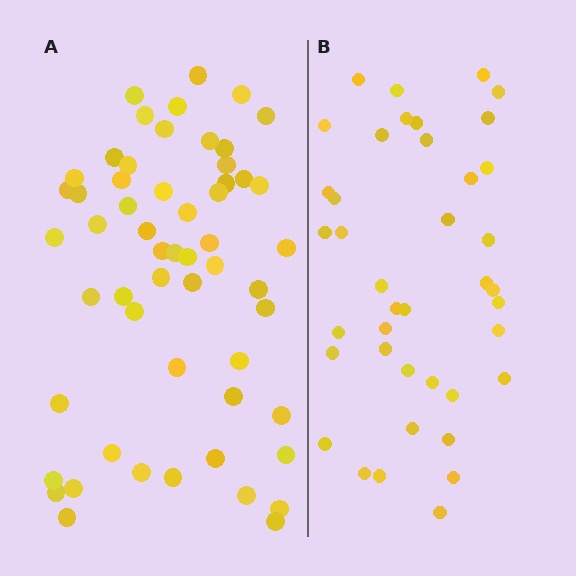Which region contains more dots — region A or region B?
Region A (the left region) has more dots.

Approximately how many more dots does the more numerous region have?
Region A has approximately 15 more dots than region B.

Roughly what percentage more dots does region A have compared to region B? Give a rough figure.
About 40% more.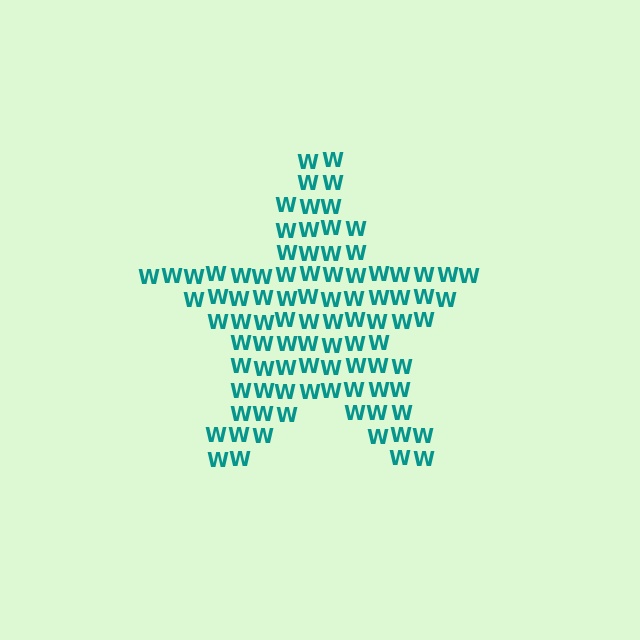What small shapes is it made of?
It is made of small letter W's.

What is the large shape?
The large shape is a star.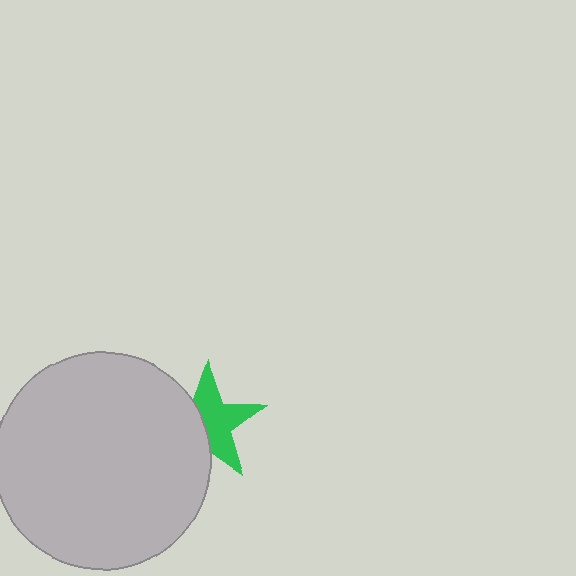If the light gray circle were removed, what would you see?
You would see the complete green star.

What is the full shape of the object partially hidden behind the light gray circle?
The partially hidden object is a green star.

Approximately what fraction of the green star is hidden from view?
Roughly 42% of the green star is hidden behind the light gray circle.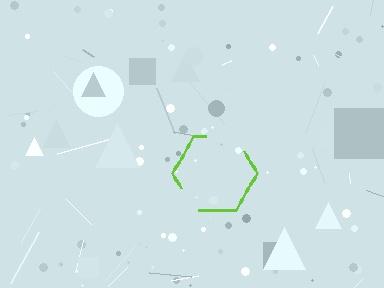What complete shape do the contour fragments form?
The contour fragments form a hexagon.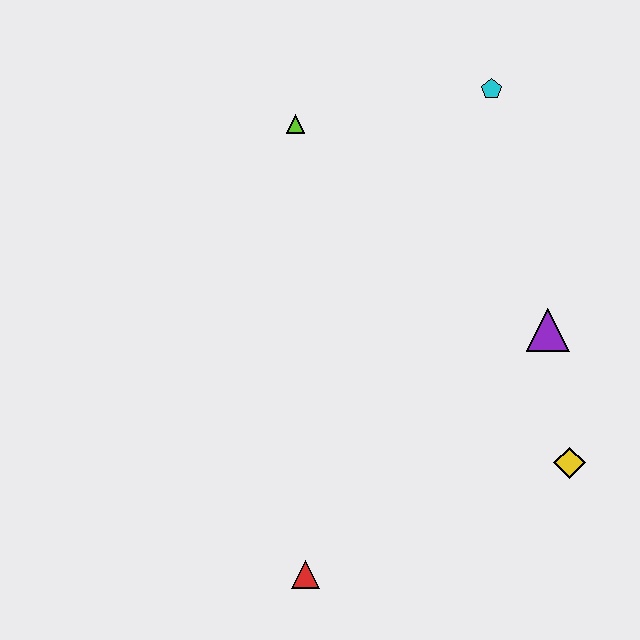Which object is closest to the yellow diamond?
The purple triangle is closest to the yellow diamond.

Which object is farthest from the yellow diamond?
The lime triangle is farthest from the yellow diamond.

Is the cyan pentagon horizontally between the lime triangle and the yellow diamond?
Yes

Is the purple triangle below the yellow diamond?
No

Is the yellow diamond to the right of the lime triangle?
Yes